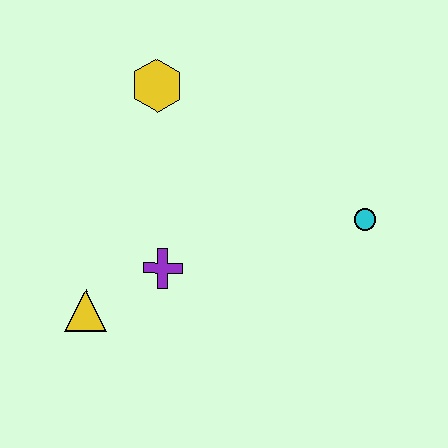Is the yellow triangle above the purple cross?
No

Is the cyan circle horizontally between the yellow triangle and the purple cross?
No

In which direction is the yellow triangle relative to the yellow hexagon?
The yellow triangle is below the yellow hexagon.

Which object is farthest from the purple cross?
The cyan circle is farthest from the purple cross.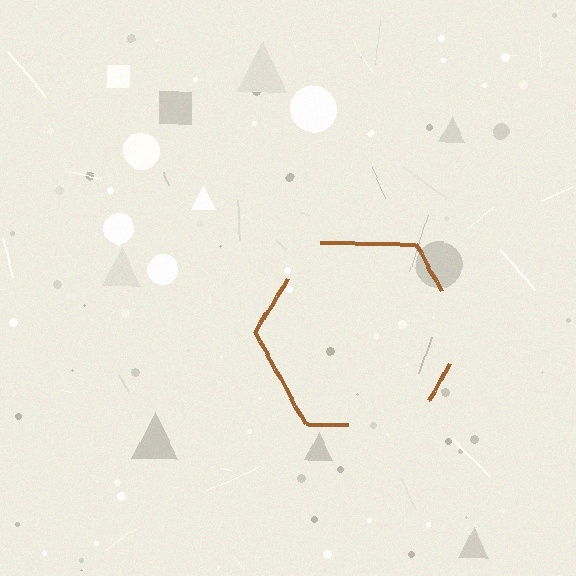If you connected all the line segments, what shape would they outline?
They would outline a hexagon.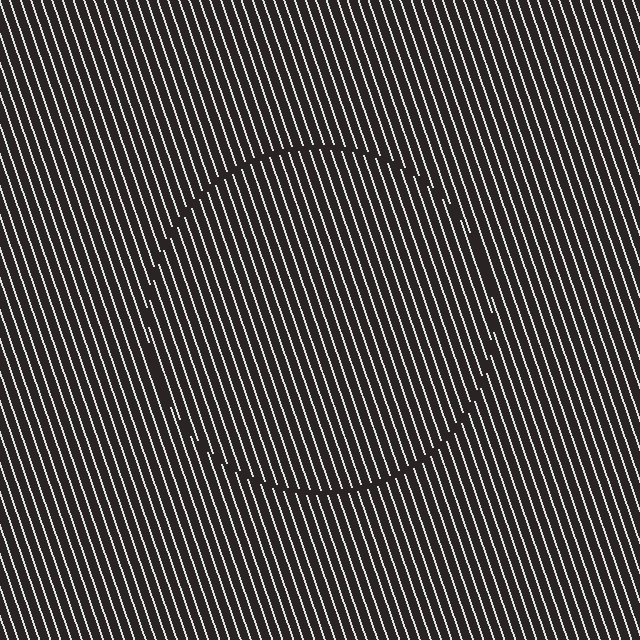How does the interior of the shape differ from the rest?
The interior of the shape contains the same grating, shifted by half a period — the contour is defined by the phase discontinuity where line-ends from the inner and outer gratings abut.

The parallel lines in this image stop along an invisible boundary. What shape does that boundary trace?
An illusory circle. The interior of the shape contains the same grating, shifted by half a period — the contour is defined by the phase discontinuity where line-ends from the inner and outer gratings abut.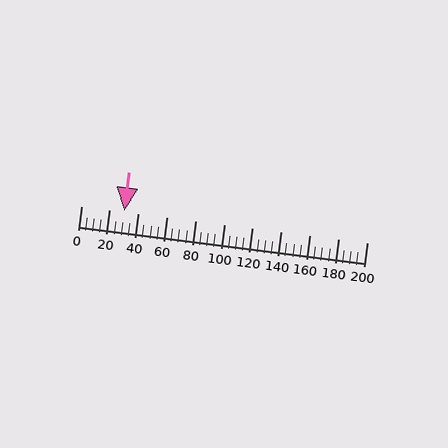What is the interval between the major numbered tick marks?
The major tick marks are spaced 20 units apart.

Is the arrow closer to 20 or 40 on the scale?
The arrow is closer to 40.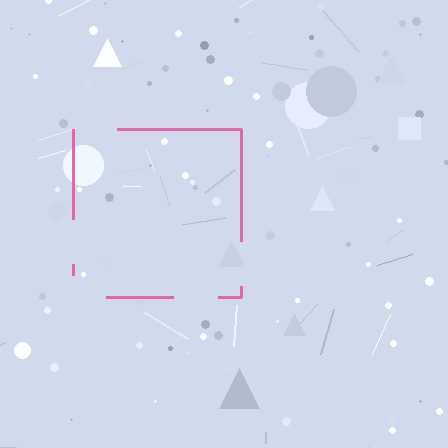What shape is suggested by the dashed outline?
The dashed outline suggests a square.